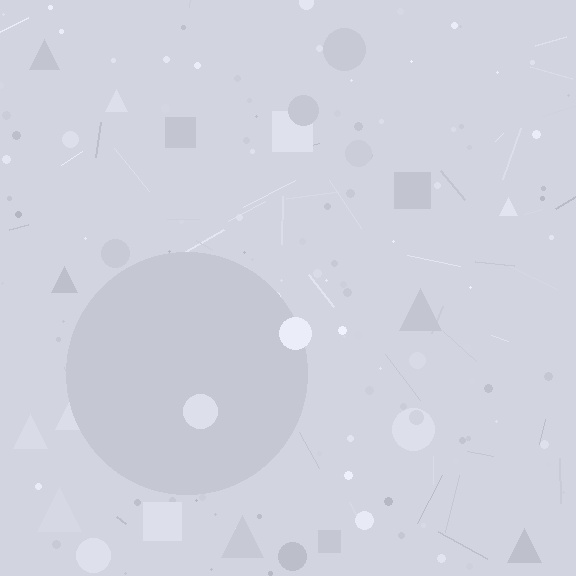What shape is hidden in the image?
A circle is hidden in the image.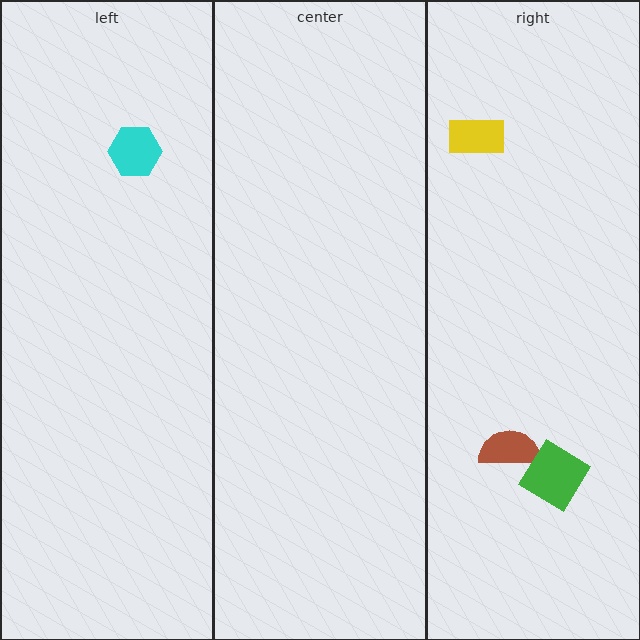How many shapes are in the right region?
3.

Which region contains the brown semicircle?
The right region.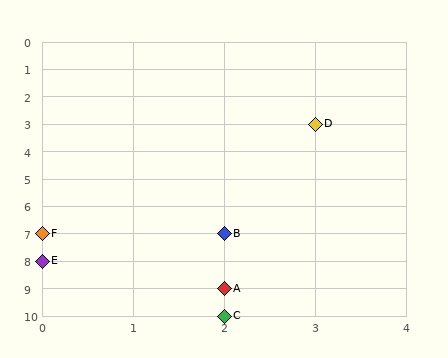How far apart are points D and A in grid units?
Points D and A are 1 column and 6 rows apart (about 6.1 grid units diagonally).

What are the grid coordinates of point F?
Point F is at grid coordinates (0, 7).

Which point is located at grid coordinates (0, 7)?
Point F is at (0, 7).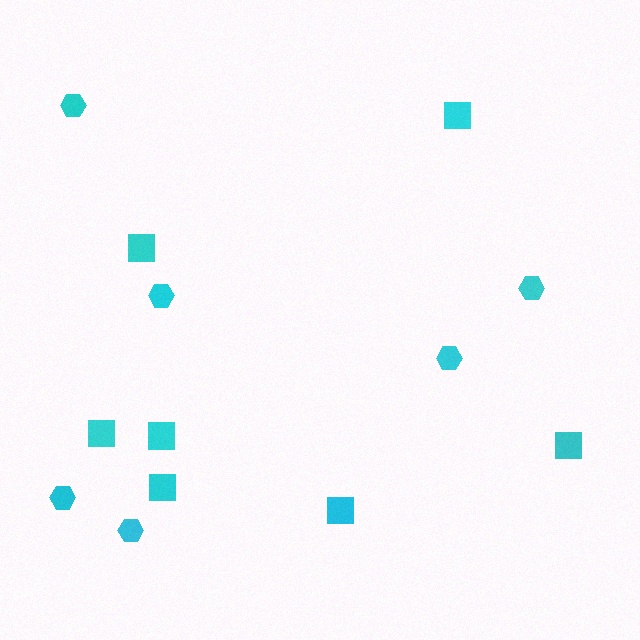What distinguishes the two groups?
There are 2 groups: one group of hexagons (6) and one group of squares (7).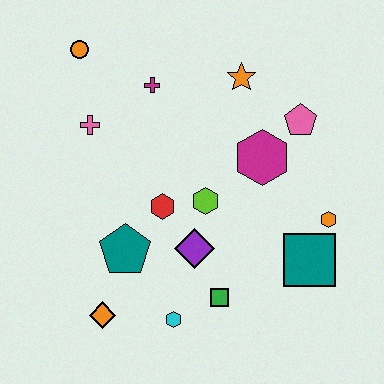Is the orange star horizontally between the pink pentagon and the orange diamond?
Yes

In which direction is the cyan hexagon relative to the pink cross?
The cyan hexagon is below the pink cross.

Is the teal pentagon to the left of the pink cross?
No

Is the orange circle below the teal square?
No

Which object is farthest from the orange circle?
The teal square is farthest from the orange circle.